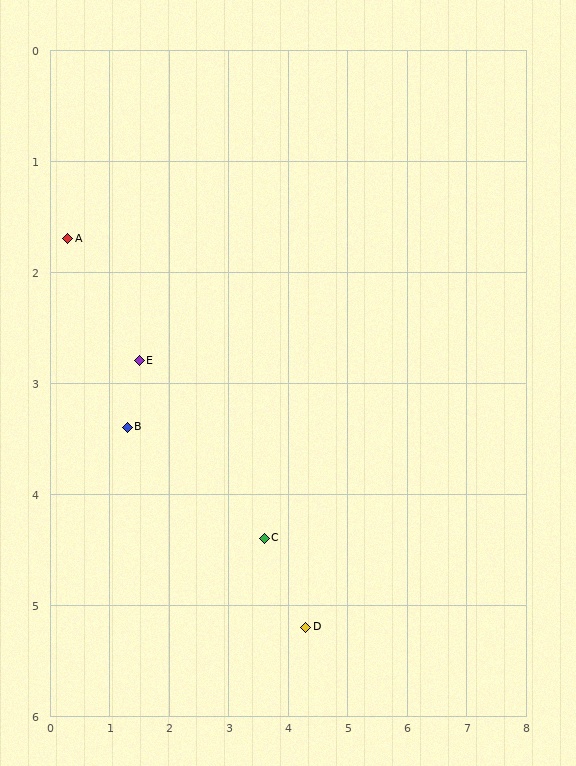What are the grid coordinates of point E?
Point E is at approximately (1.5, 2.8).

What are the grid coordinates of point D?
Point D is at approximately (4.3, 5.2).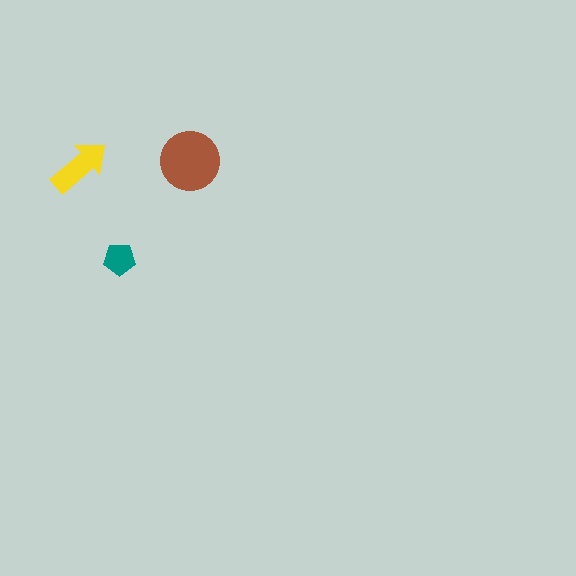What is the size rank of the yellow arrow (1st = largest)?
2nd.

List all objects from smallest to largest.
The teal pentagon, the yellow arrow, the brown circle.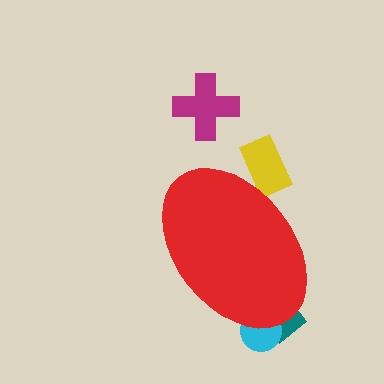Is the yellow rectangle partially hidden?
Yes, the yellow rectangle is partially hidden behind the red ellipse.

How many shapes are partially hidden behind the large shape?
3 shapes are partially hidden.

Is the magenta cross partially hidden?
No, the magenta cross is fully visible.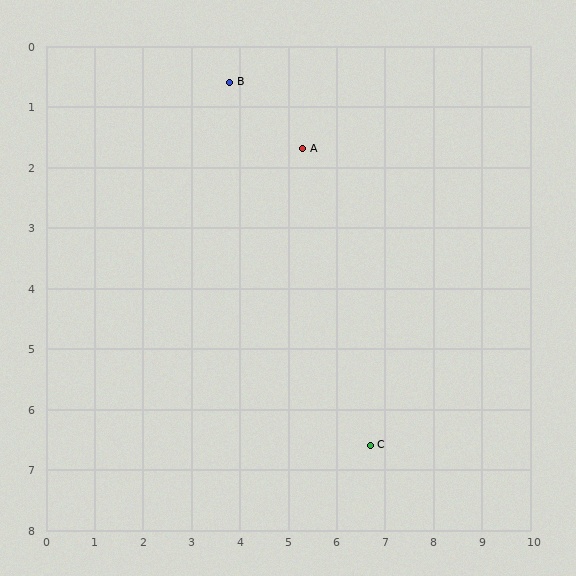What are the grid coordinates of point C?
Point C is at approximately (6.7, 6.6).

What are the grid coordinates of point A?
Point A is at approximately (5.3, 1.7).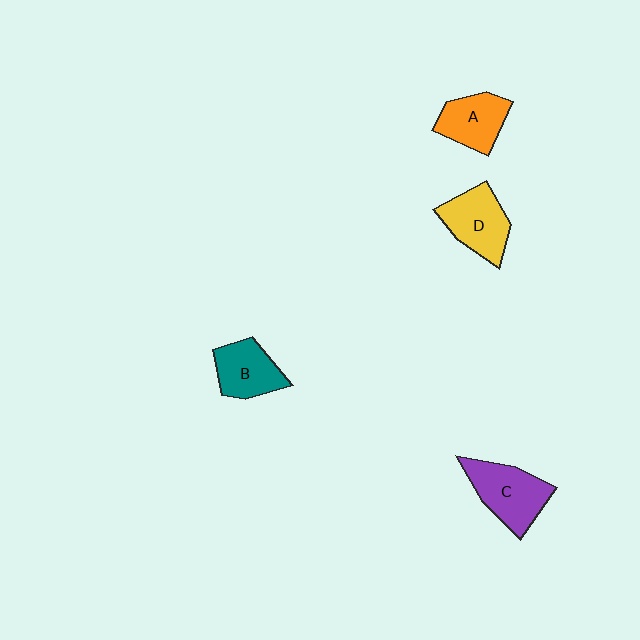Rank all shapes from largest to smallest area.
From largest to smallest: C (purple), D (yellow), A (orange), B (teal).